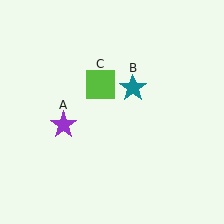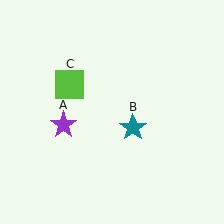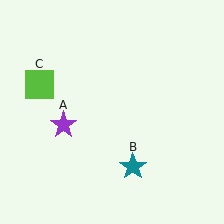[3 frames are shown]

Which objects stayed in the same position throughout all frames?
Purple star (object A) remained stationary.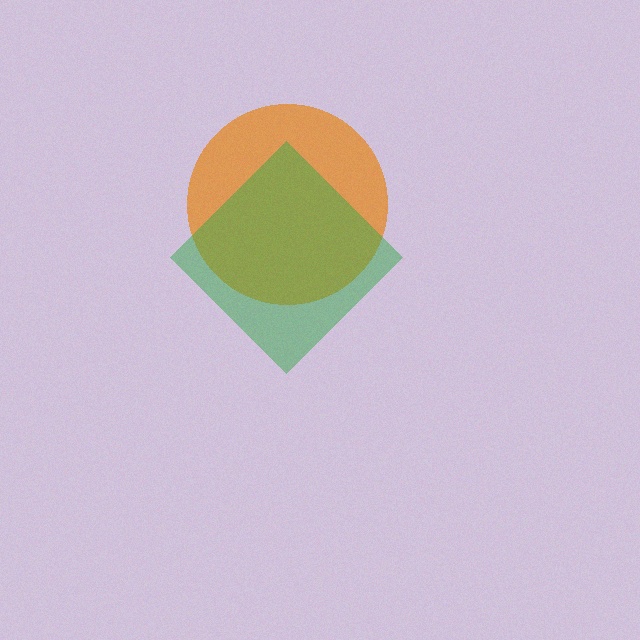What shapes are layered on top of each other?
The layered shapes are: an orange circle, a green diamond.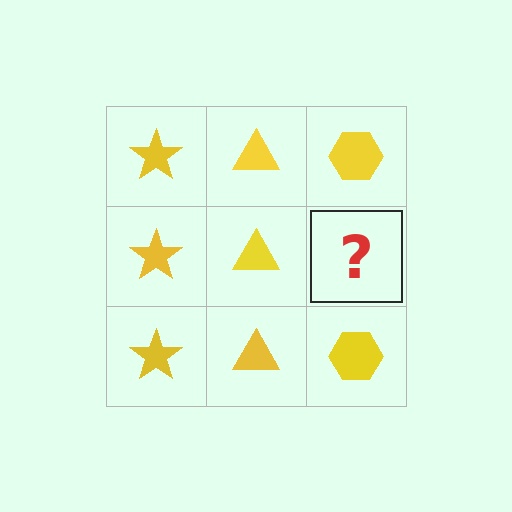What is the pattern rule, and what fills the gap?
The rule is that each column has a consistent shape. The gap should be filled with a yellow hexagon.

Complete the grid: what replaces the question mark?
The question mark should be replaced with a yellow hexagon.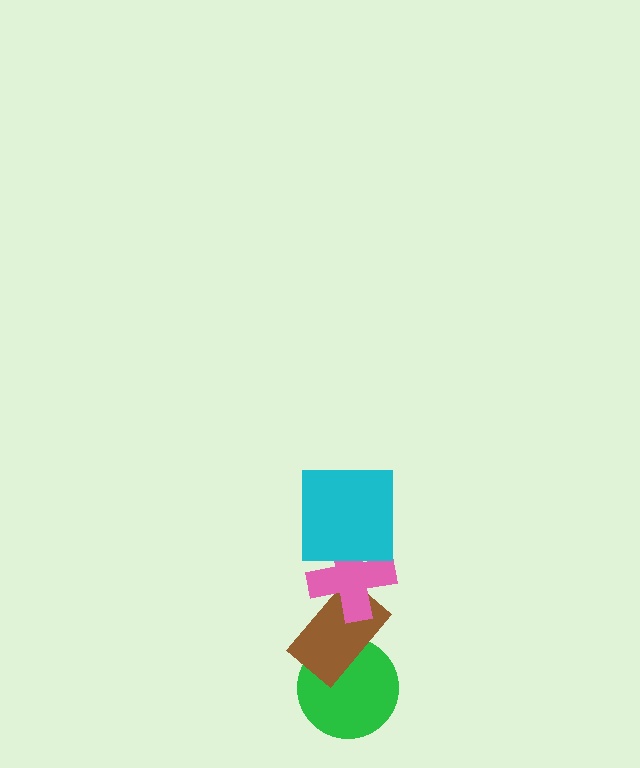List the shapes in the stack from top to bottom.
From top to bottom: the cyan square, the pink cross, the brown rectangle, the green circle.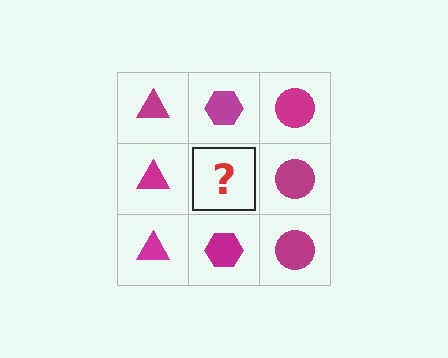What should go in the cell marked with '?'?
The missing cell should contain a magenta hexagon.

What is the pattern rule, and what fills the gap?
The rule is that each column has a consistent shape. The gap should be filled with a magenta hexagon.